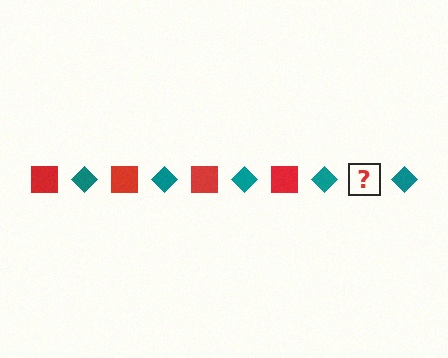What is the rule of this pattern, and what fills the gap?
The rule is that the pattern alternates between red square and teal diamond. The gap should be filled with a red square.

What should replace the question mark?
The question mark should be replaced with a red square.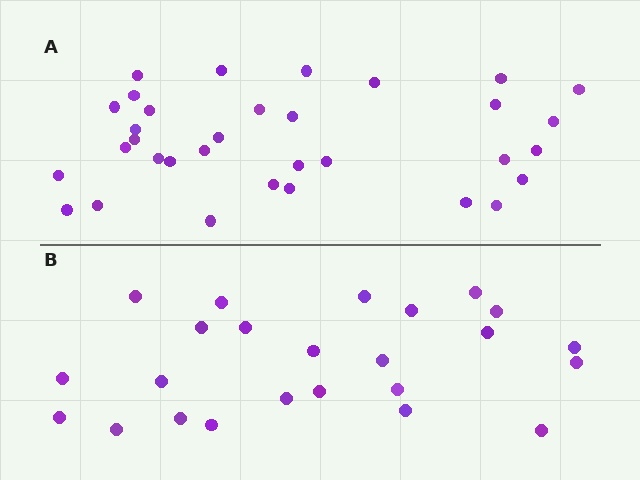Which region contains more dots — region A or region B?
Region A (the top region) has more dots.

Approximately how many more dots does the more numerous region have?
Region A has roughly 8 or so more dots than region B.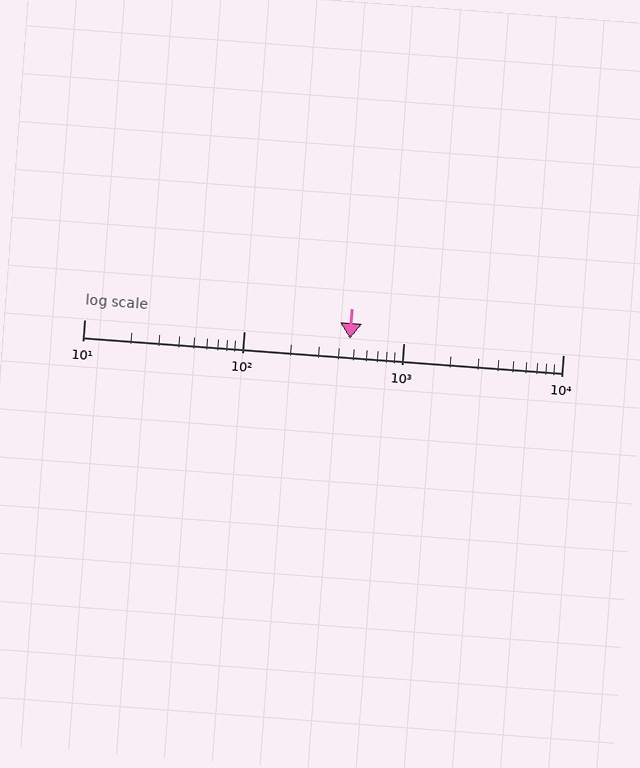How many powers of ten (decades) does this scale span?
The scale spans 3 decades, from 10 to 10000.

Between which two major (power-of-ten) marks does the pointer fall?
The pointer is between 100 and 1000.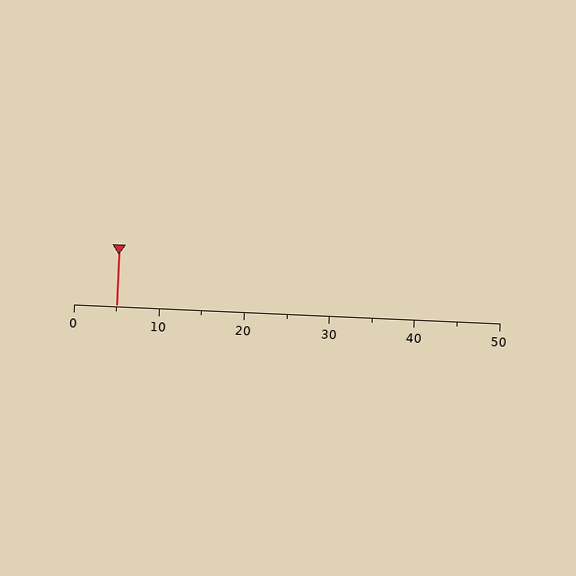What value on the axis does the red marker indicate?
The marker indicates approximately 5.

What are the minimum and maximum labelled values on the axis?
The axis runs from 0 to 50.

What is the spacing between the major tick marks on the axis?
The major ticks are spaced 10 apart.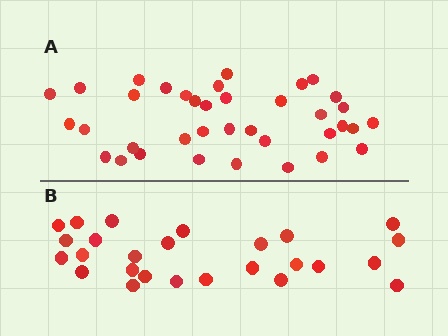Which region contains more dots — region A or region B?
Region A (the top region) has more dots.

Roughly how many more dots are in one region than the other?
Region A has roughly 12 or so more dots than region B.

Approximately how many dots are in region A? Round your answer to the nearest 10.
About 40 dots. (The exact count is 37, which rounds to 40.)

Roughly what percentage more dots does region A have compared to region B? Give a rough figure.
About 40% more.